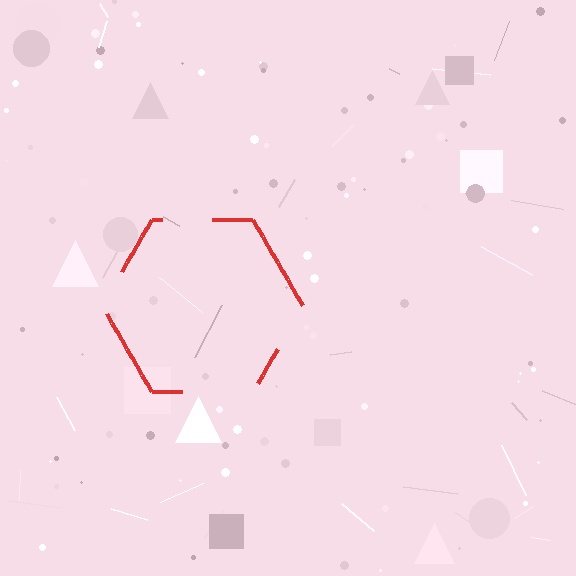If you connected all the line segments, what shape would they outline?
They would outline a hexagon.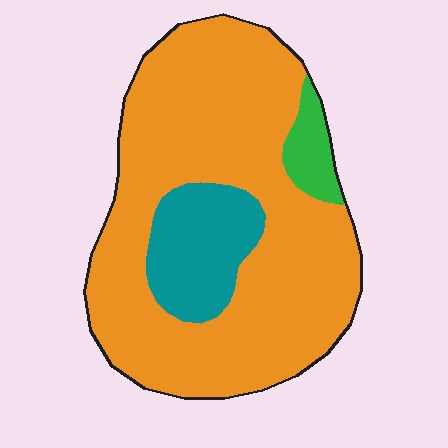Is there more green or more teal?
Teal.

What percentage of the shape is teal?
Teal takes up about one sixth (1/6) of the shape.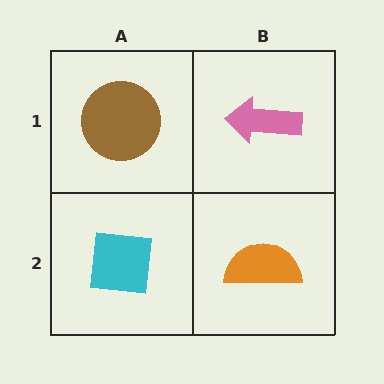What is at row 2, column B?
An orange semicircle.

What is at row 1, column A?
A brown circle.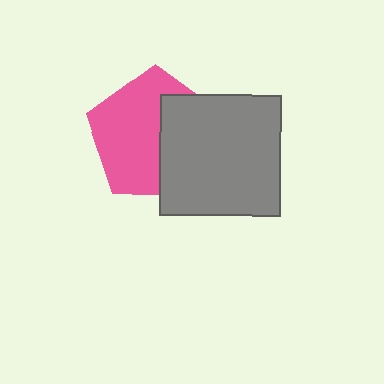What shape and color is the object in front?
The object in front is a gray square.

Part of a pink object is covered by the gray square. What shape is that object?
It is a pentagon.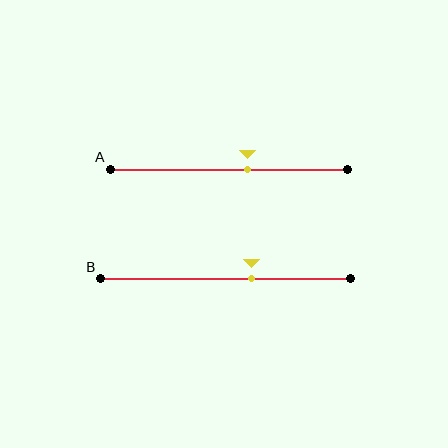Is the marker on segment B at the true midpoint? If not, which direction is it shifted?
No, the marker on segment B is shifted to the right by about 11% of the segment length.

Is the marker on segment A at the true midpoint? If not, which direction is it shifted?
No, the marker on segment A is shifted to the right by about 8% of the segment length.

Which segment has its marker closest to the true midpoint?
Segment A has its marker closest to the true midpoint.